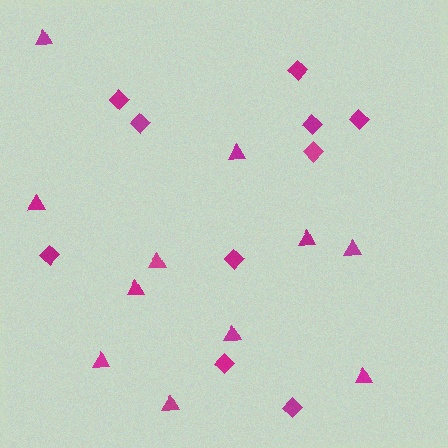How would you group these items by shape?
There are 2 groups: one group of triangles (11) and one group of diamonds (10).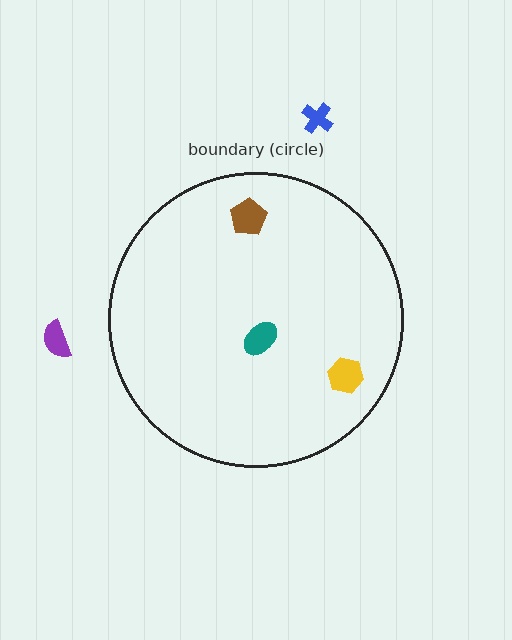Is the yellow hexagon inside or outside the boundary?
Inside.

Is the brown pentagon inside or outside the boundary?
Inside.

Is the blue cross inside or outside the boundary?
Outside.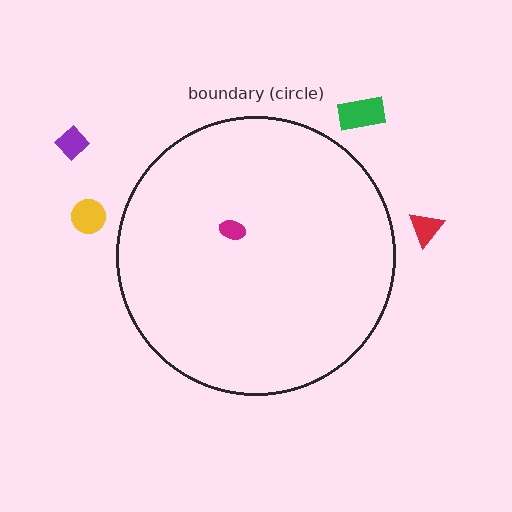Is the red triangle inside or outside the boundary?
Outside.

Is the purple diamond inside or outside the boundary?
Outside.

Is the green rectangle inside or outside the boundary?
Outside.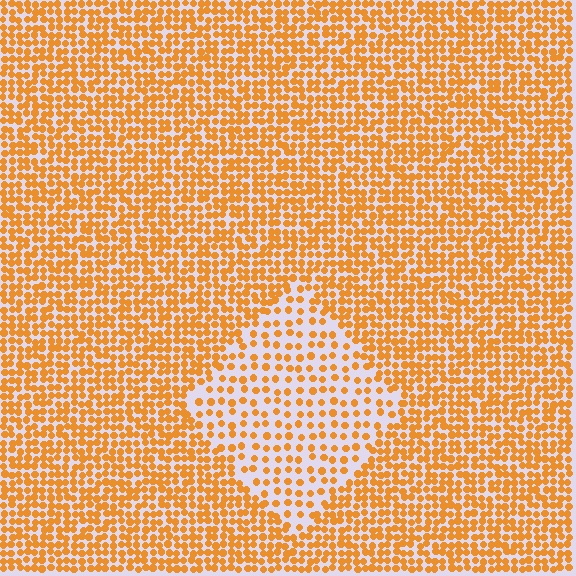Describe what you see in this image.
The image contains small orange elements arranged at two different densities. A diamond-shaped region is visible where the elements are less densely packed than the surrounding area.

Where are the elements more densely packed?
The elements are more densely packed outside the diamond boundary.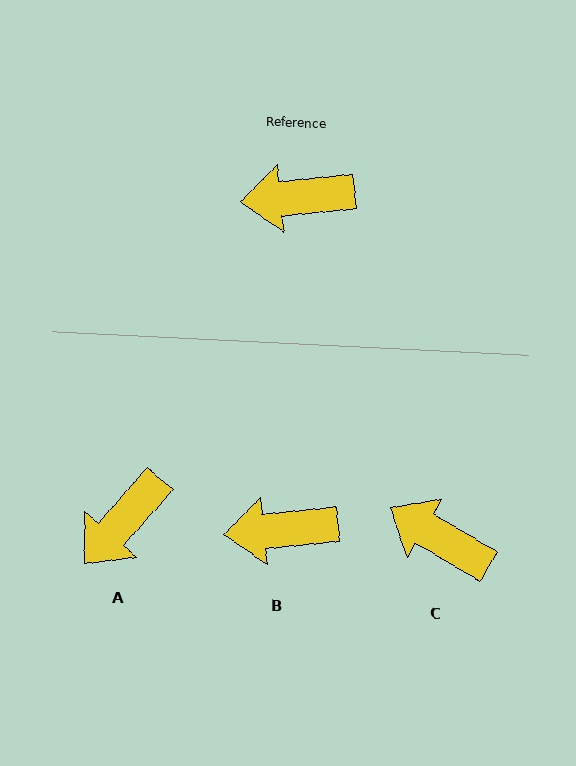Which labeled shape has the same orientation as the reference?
B.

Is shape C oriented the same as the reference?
No, it is off by about 36 degrees.